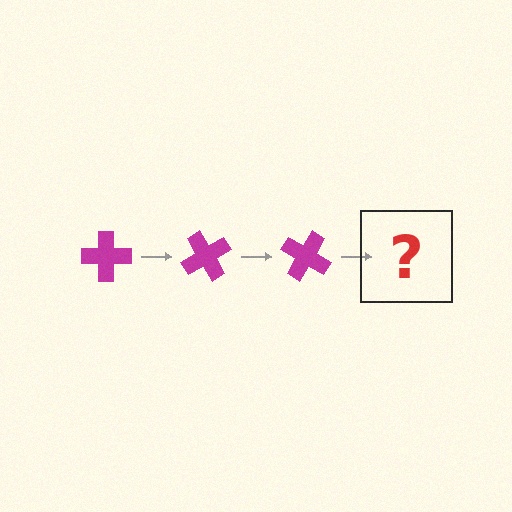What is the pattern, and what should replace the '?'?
The pattern is that the cross rotates 60 degrees each step. The '?' should be a magenta cross rotated 180 degrees.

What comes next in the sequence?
The next element should be a magenta cross rotated 180 degrees.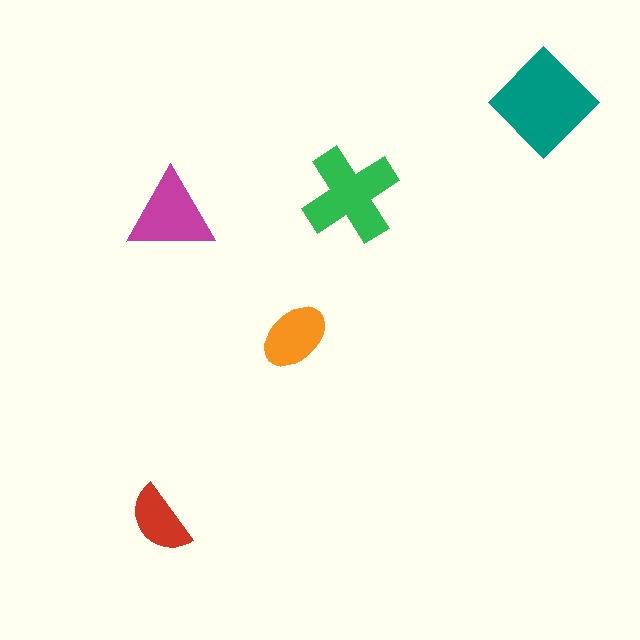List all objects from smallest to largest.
The red semicircle, the orange ellipse, the magenta triangle, the green cross, the teal diamond.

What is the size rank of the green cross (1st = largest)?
2nd.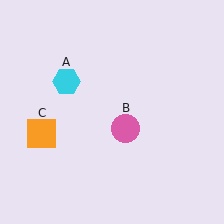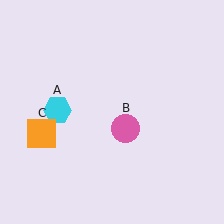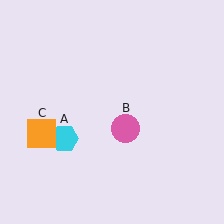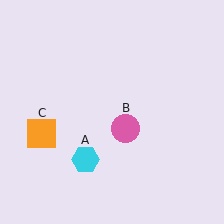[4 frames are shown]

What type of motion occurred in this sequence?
The cyan hexagon (object A) rotated counterclockwise around the center of the scene.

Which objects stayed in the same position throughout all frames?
Pink circle (object B) and orange square (object C) remained stationary.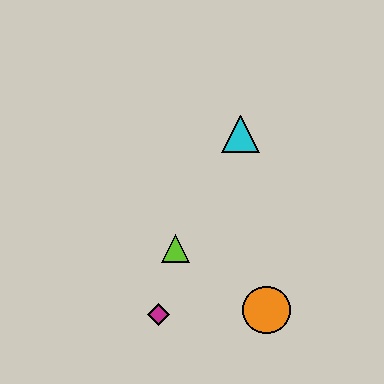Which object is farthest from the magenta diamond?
The cyan triangle is farthest from the magenta diamond.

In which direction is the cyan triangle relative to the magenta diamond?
The cyan triangle is above the magenta diamond.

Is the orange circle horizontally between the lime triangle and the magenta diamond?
No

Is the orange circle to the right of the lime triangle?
Yes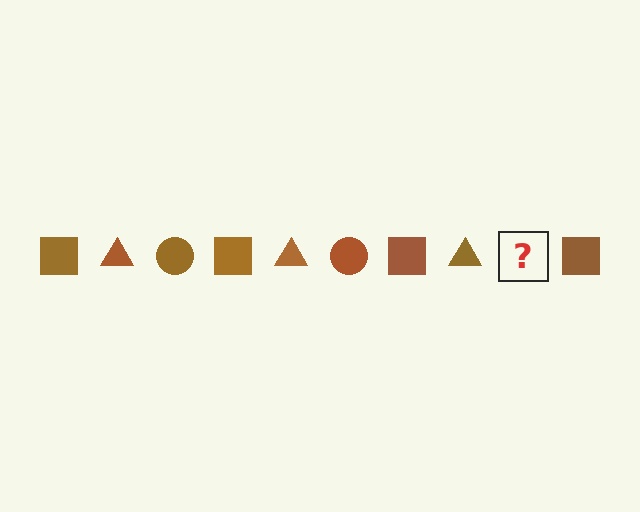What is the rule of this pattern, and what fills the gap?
The rule is that the pattern cycles through square, triangle, circle shapes in brown. The gap should be filled with a brown circle.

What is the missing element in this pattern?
The missing element is a brown circle.